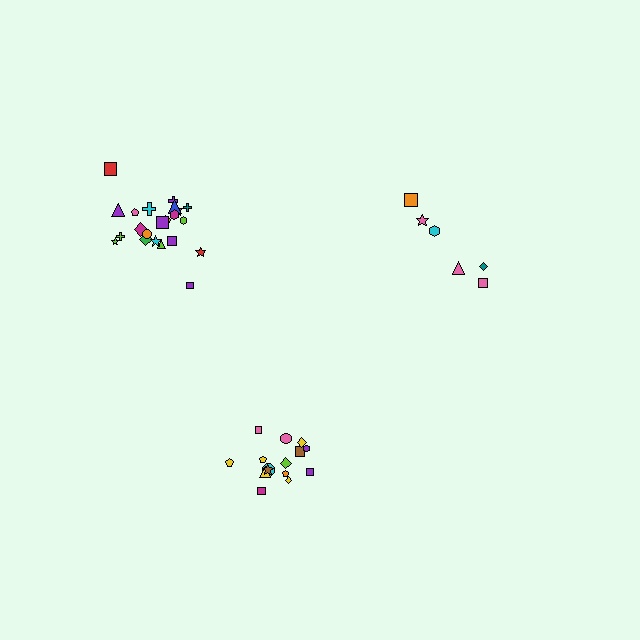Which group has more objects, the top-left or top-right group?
The top-left group.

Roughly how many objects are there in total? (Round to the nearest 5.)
Roughly 45 objects in total.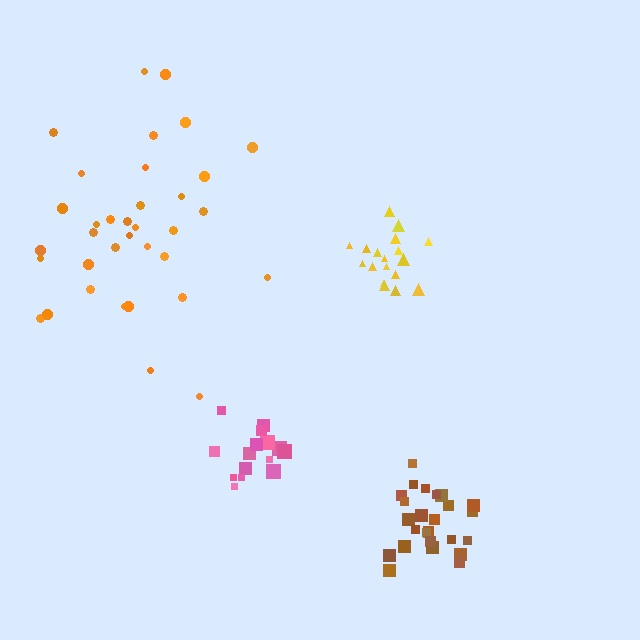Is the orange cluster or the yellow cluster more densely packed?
Yellow.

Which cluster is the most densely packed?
Yellow.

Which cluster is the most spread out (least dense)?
Orange.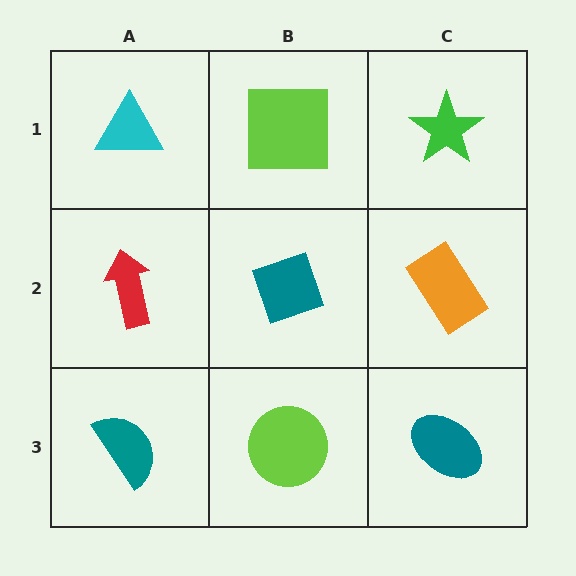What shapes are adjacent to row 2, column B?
A lime square (row 1, column B), a lime circle (row 3, column B), a red arrow (row 2, column A), an orange rectangle (row 2, column C).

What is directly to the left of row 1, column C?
A lime square.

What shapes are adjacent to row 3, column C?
An orange rectangle (row 2, column C), a lime circle (row 3, column B).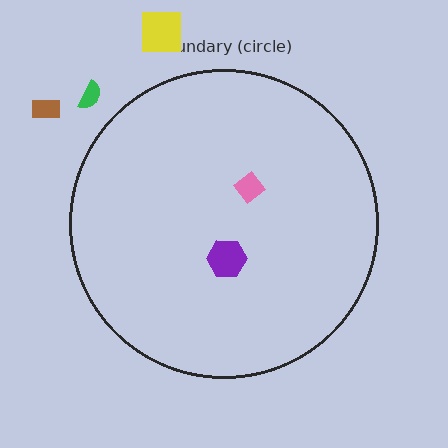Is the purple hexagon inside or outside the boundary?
Inside.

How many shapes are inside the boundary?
2 inside, 3 outside.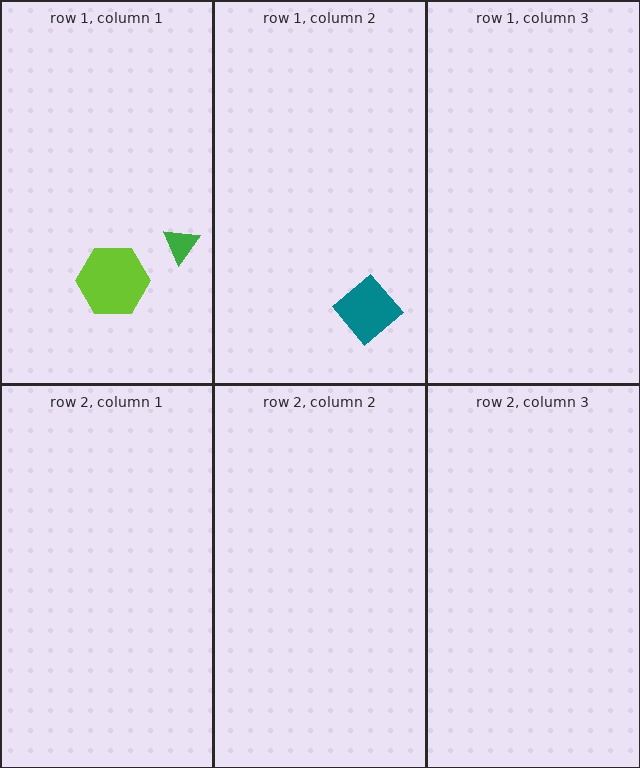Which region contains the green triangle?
The row 1, column 1 region.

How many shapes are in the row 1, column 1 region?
2.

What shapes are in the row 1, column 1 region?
The lime hexagon, the green triangle.